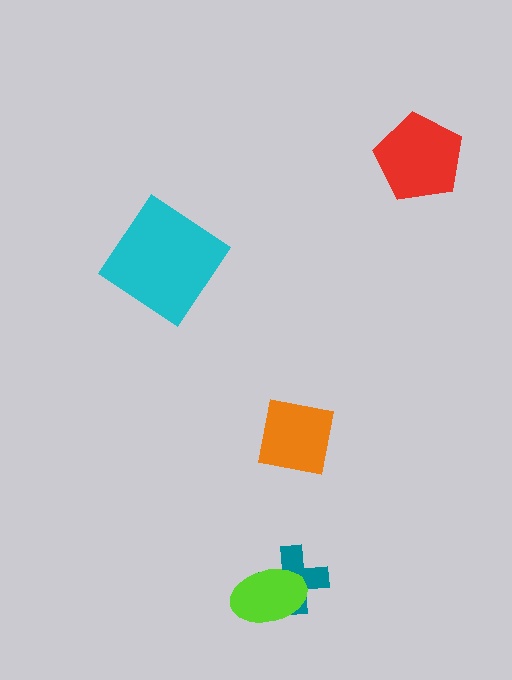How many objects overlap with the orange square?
0 objects overlap with the orange square.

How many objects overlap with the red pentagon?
0 objects overlap with the red pentagon.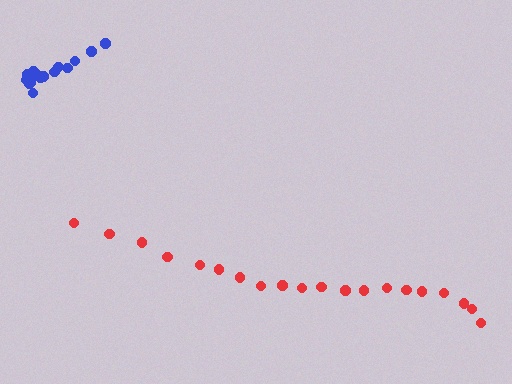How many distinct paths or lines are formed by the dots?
There are 2 distinct paths.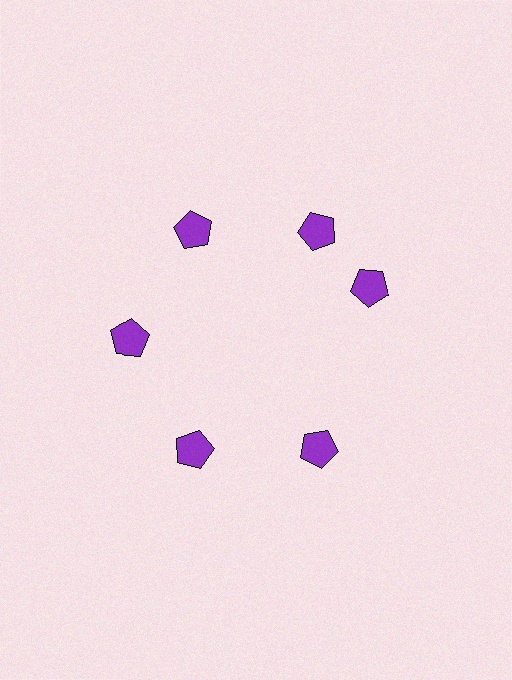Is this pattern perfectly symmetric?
No. The 6 purple pentagons are arranged in a ring, but one element near the 3 o'clock position is rotated out of alignment along the ring, breaking the 6-fold rotational symmetry.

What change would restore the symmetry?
The symmetry would be restored by rotating it back into even spacing with its neighbors so that all 6 pentagons sit at equal angles and equal distance from the center.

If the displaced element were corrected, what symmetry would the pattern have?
It would have 6-fold rotational symmetry — the pattern would map onto itself every 60 degrees.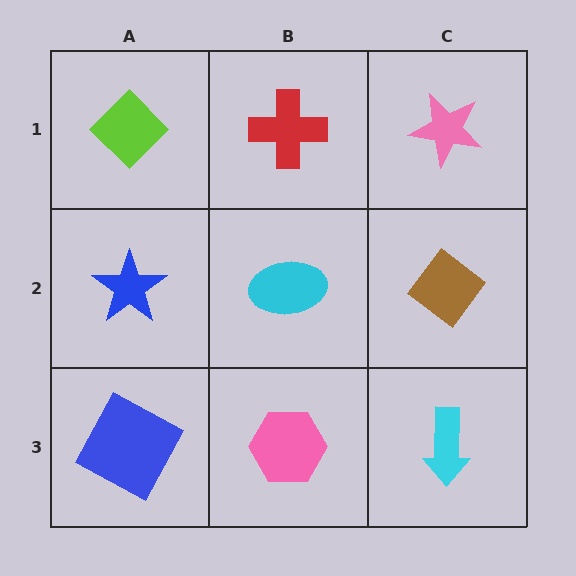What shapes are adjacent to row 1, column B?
A cyan ellipse (row 2, column B), a lime diamond (row 1, column A), a pink star (row 1, column C).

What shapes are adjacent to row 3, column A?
A blue star (row 2, column A), a pink hexagon (row 3, column B).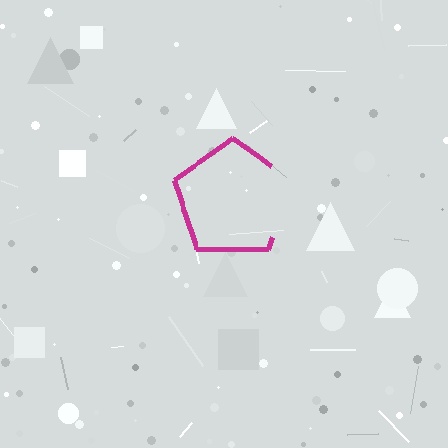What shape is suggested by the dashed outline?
The dashed outline suggests a pentagon.